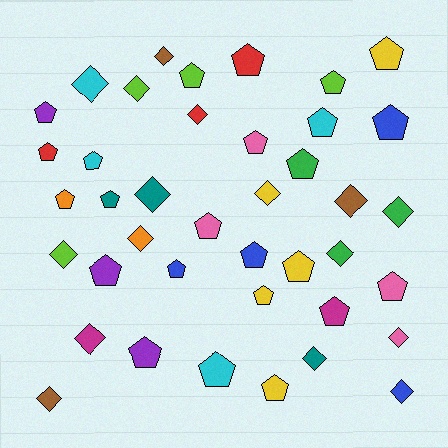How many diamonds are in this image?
There are 16 diamonds.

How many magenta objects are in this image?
There are 2 magenta objects.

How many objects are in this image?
There are 40 objects.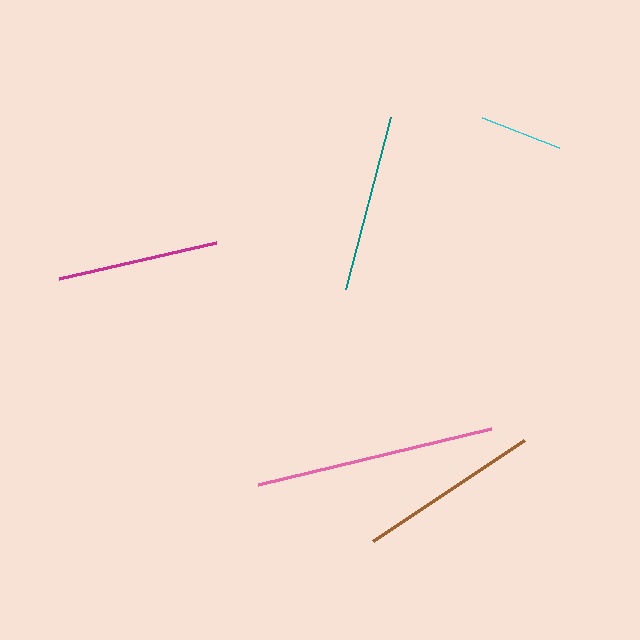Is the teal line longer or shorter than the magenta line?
The teal line is longer than the magenta line.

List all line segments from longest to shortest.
From longest to shortest: pink, brown, teal, magenta, cyan.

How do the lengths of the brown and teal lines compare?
The brown and teal lines are approximately the same length.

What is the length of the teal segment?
The teal segment is approximately 177 pixels long.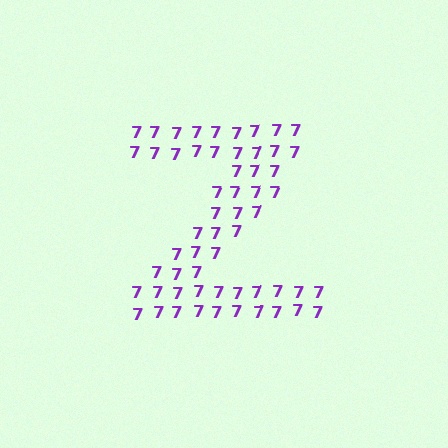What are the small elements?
The small elements are digit 7's.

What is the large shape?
The large shape is the letter Z.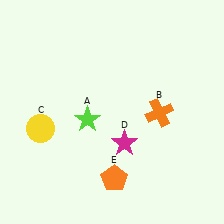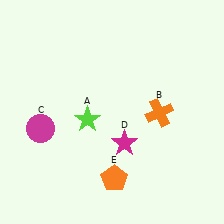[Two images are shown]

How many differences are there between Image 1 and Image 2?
There is 1 difference between the two images.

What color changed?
The circle (C) changed from yellow in Image 1 to magenta in Image 2.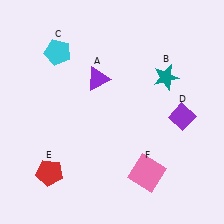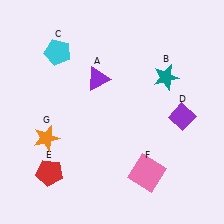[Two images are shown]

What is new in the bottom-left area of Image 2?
An orange star (G) was added in the bottom-left area of Image 2.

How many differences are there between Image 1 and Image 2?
There is 1 difference between the two images.